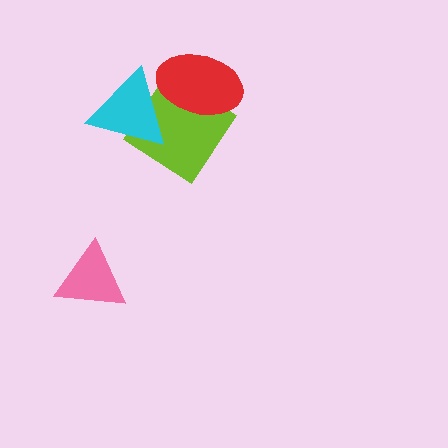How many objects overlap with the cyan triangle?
2 objects overlap with the cyan triangle.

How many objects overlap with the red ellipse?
2 objects overlap with the red ellipse.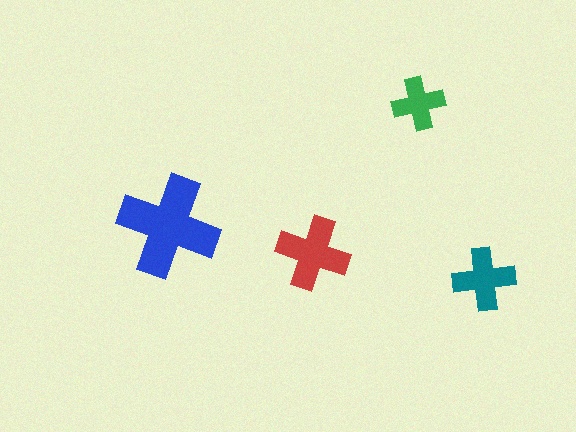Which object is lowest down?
The teal cross is bottommost.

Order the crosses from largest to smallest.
the blue one, the red one, the teal one, the green one.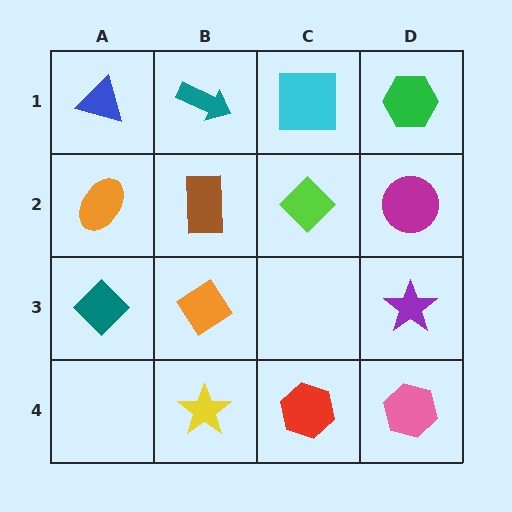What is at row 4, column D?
A pink hexagon.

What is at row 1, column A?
A blue triangle.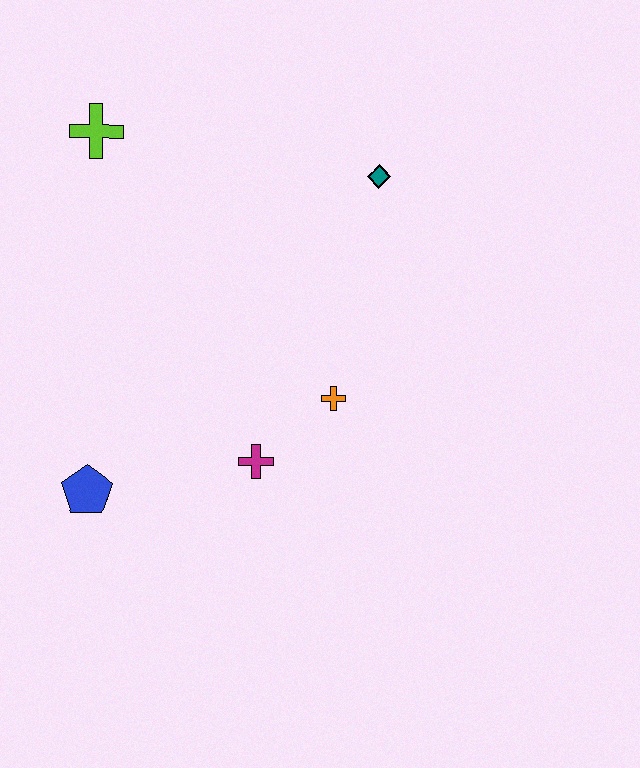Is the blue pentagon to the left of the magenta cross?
Yes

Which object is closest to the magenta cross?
The orange cross is closest to the magenta cross.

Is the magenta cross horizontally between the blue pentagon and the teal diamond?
Yes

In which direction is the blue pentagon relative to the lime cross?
The blue pentagon is below the lime cross.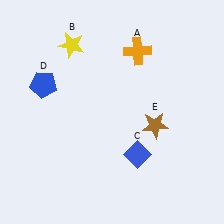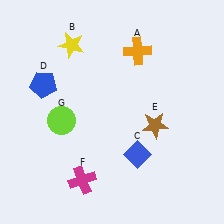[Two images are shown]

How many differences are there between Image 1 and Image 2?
There are 2 differences between the two images.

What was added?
A magenta cross (F), a lime circle (G) were added in Image 2.